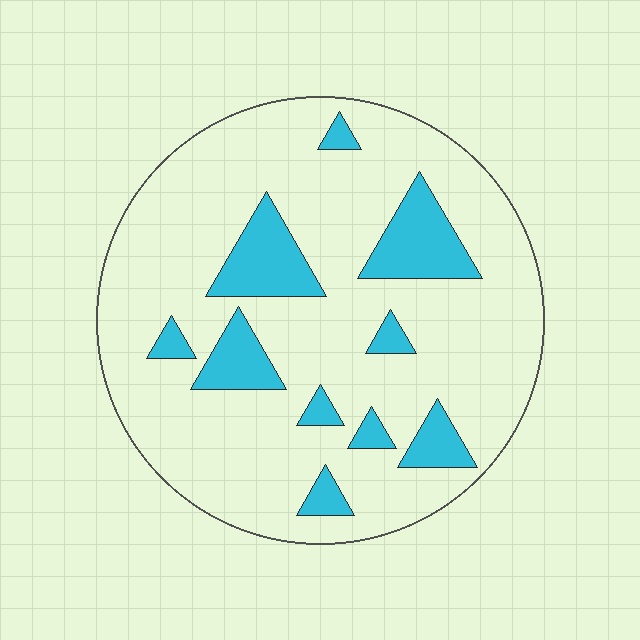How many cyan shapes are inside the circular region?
10.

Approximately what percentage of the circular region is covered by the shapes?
Approximately 15%.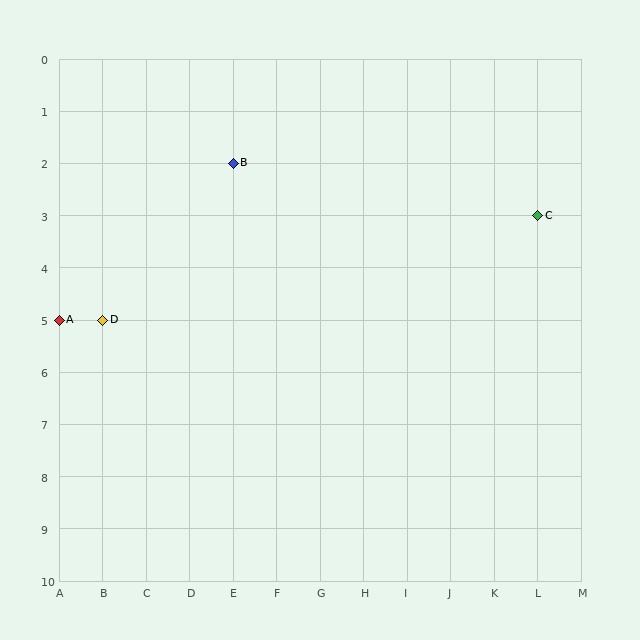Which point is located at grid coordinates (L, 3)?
Point C is at (L, 3).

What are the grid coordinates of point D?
Point D is at grid coordinates (B, 5).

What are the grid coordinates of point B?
Point B is at grid coordinates (E, 2).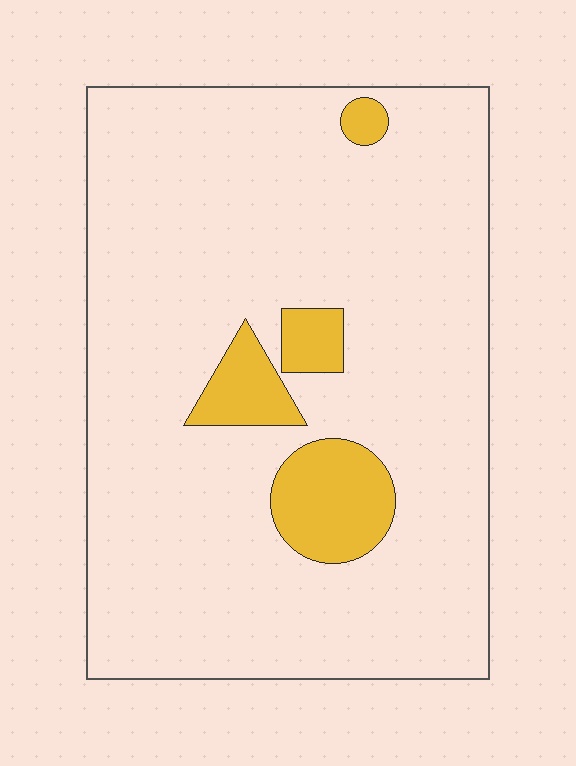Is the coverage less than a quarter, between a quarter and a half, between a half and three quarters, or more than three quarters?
Less than a quarter.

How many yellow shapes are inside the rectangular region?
4.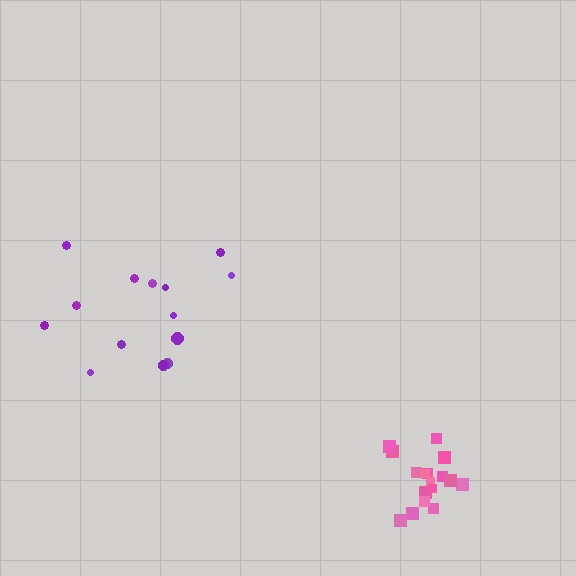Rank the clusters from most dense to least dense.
pink, purple.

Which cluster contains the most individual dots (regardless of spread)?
Pink (17).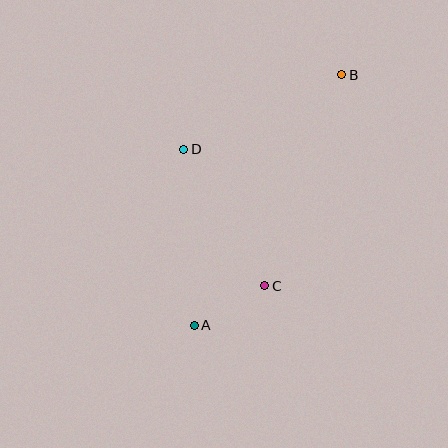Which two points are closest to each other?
Points A and C are closest to each other.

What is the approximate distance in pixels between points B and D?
The distance between B and D is approximately 175 pixels.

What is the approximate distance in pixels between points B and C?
The distance between B and C is approximately 225 pixels.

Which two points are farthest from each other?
Points A and B are farthest from each other.